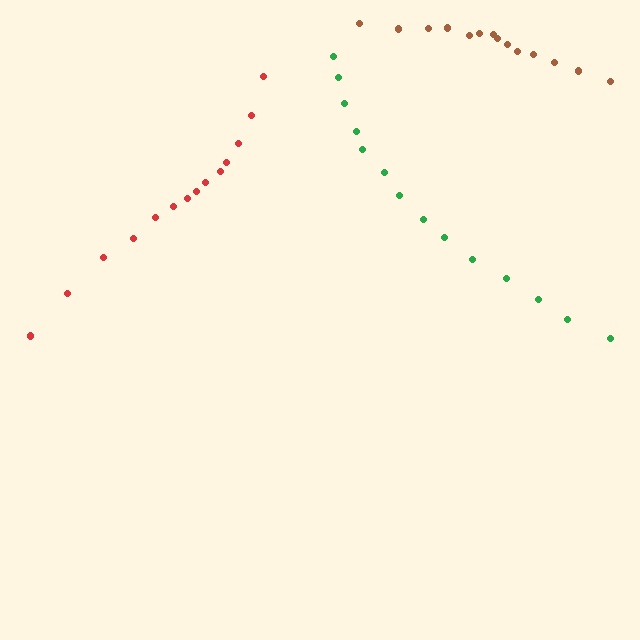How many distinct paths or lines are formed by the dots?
There are 3 distinct paths.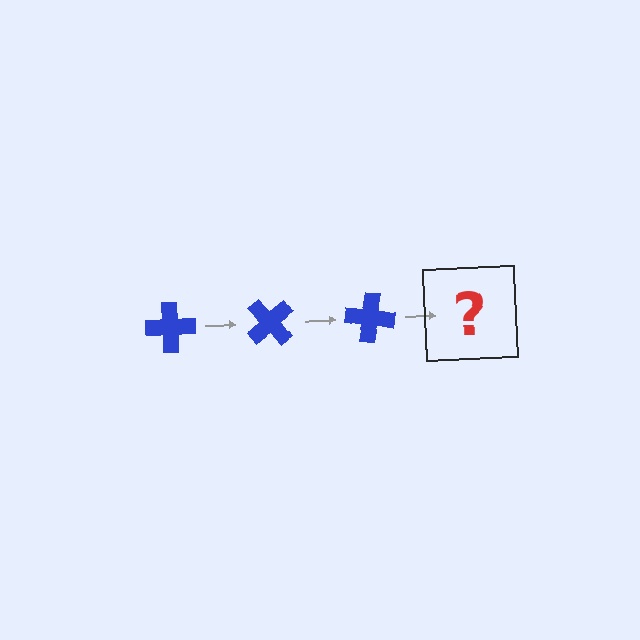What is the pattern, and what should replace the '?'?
The pattern is that the cross rotates 50 degrees each step. The '?' should be a blue cross rotated 150 degrees.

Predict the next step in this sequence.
The next step is a blue cross rotated 150 degrees.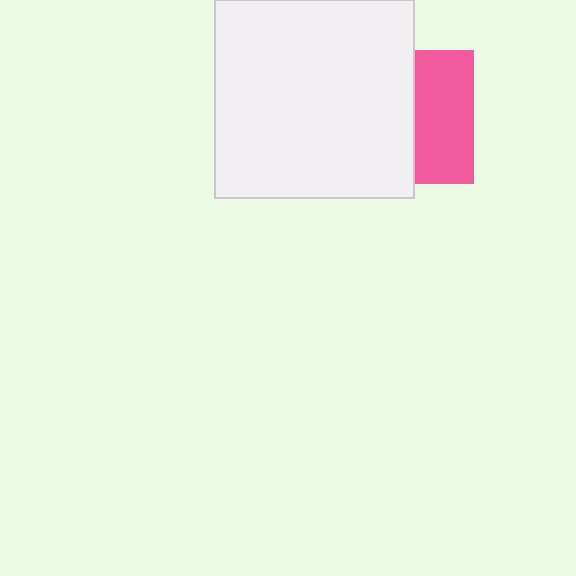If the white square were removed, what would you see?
You would see the complete pink square.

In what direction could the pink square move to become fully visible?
The pink square could move right. That would shift it out from behind the white square entirely.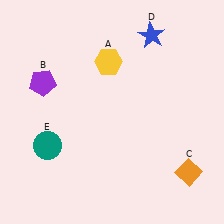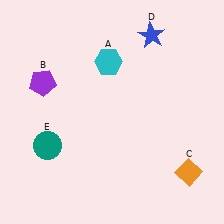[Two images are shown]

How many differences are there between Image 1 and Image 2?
There is 1 difference between the two images.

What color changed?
The hexagon (A) changed from yellow in Image 1 to cyan in Image 2.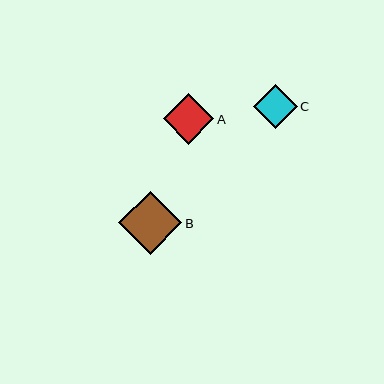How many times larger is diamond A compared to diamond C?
Diamond A is approximately 1.1 times the size of diamond C.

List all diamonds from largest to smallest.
From largest to smallest: B, A, C.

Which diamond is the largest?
Diamond B is the largest with a size of approximately 63 pixels.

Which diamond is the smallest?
Diamond C is the smallest with a size of approximately 44 pixels.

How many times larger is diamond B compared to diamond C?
Diamond B is approximately 1.4 times the size of diamond C.